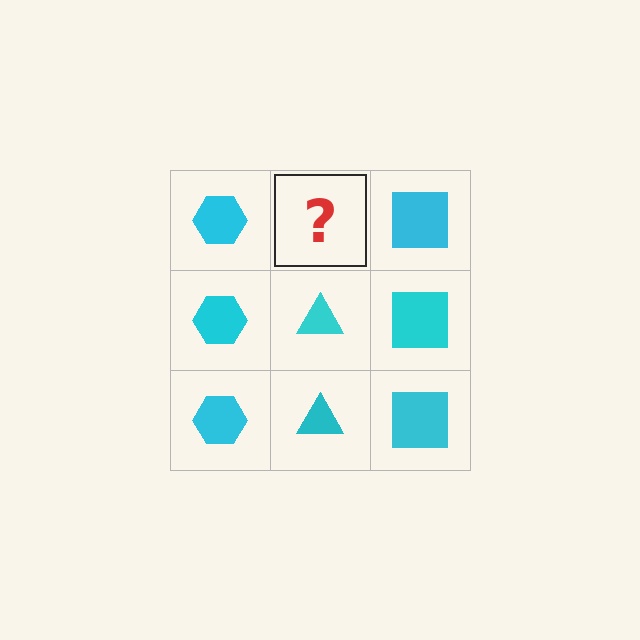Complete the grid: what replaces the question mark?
The question mark should be replaced with a cyan triangle.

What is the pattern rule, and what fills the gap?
The rule is that each column has a consistent shape. The gap should be filled with a cyan triangle.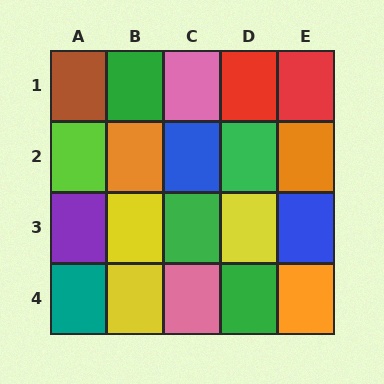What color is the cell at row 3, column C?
Green.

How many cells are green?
4 cells are green.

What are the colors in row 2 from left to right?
Lime, orange, blue, green, orange.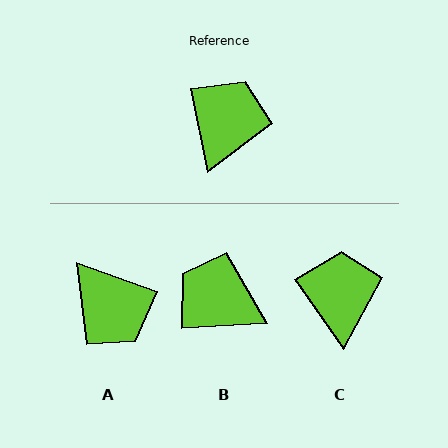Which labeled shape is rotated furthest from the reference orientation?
A, about 120 degrees away.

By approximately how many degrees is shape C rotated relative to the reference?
Approximately 24 degrees counter-clockwise.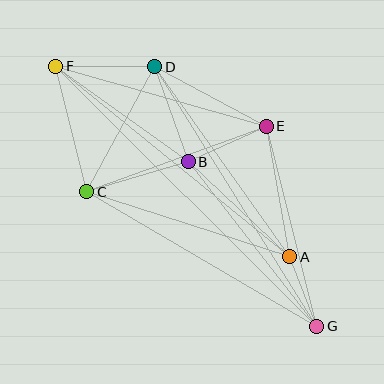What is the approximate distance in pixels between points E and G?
The distance between E and G is approximately 206 pixels.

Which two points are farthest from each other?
Points F and G are farthest from each other.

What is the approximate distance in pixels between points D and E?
The distance between D and E is approximately 127 pixels.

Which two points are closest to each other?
Points A and G are closest to each other.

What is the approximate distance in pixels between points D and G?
The distance between D and G is approximately 306 pixels.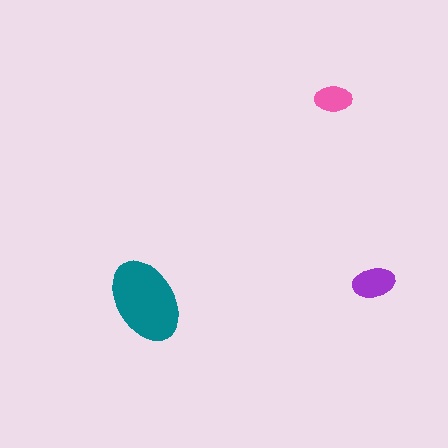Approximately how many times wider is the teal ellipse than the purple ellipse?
About 2 times wider.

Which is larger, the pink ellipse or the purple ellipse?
The purple one.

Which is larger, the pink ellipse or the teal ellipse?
The teal one.